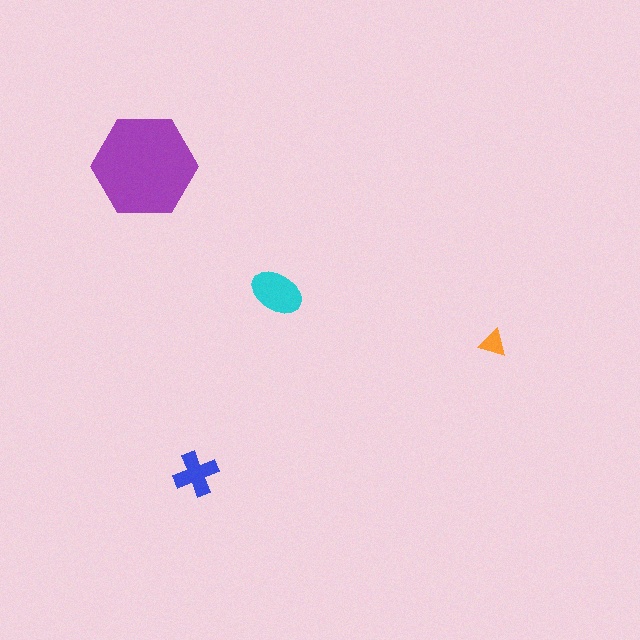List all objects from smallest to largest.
The orange triangle, the blue cross, the cyan ellipse, the purple hexagon.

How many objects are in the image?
There are 4 objects in the image.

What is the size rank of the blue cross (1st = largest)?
3rd.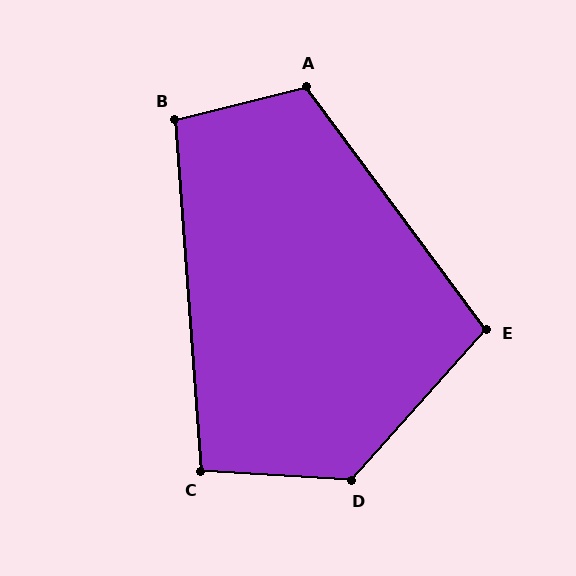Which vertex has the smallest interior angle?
C, at approximately 98 degrees.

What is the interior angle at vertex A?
Approximately 112 degrees (obtuse).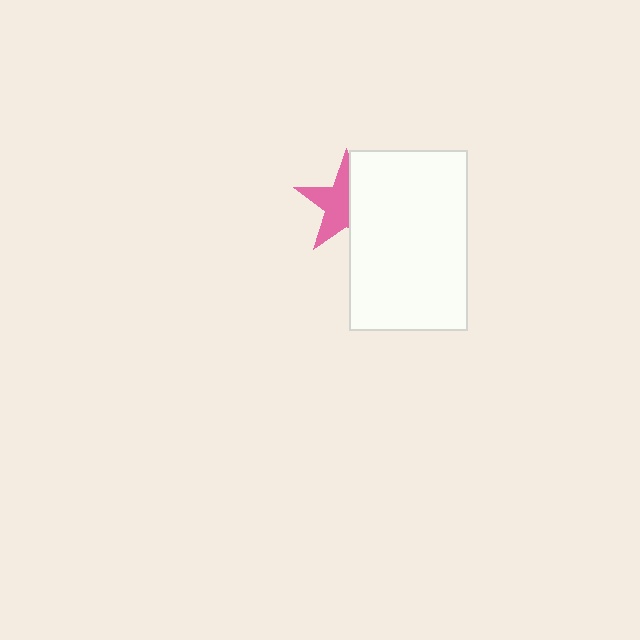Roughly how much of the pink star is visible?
About half of it is visible (roughly 56%).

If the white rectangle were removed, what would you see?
You would see the complete pink star.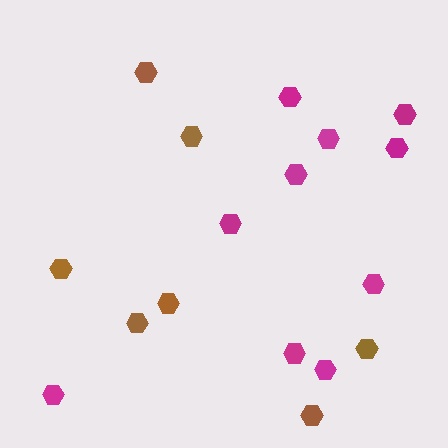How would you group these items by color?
There are 2 groups: one group of magenta hexagons (10) and one group of brown hexagons (7).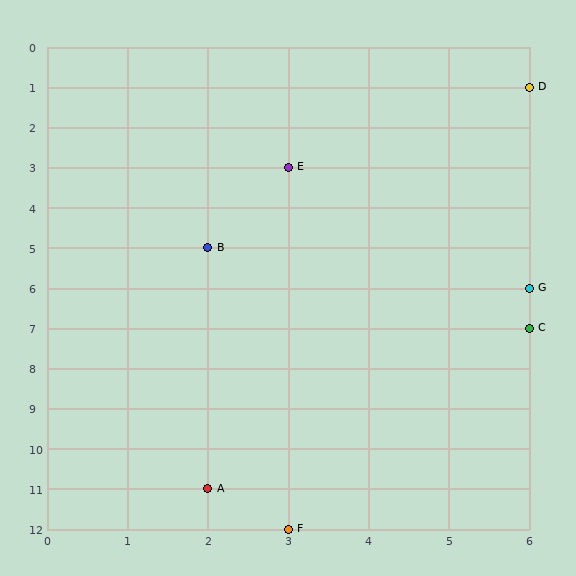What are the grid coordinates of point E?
Point E is at grid coordinates (3, 3).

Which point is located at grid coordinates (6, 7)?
Point C is at (6, 7).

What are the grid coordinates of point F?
Point F is at grid coordinates (3, 12).